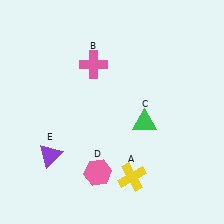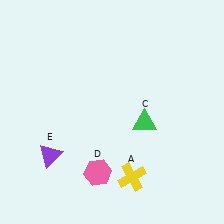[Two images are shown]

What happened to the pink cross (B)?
The pink cross (B) was removed in Image 2. It was in the top-left area of Image 1.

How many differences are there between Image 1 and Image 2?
There is 1 difference between the two images.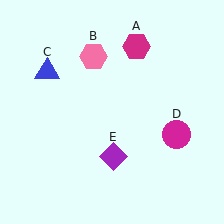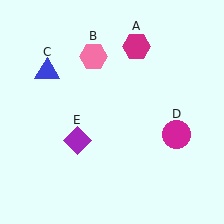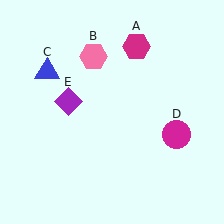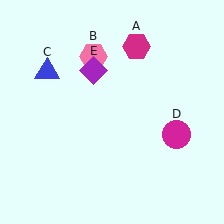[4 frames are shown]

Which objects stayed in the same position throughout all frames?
Magenta hexagon (object A) and pink hexagon (object B) and blue triangle (object C) and magenta circle (object D) remained stationary.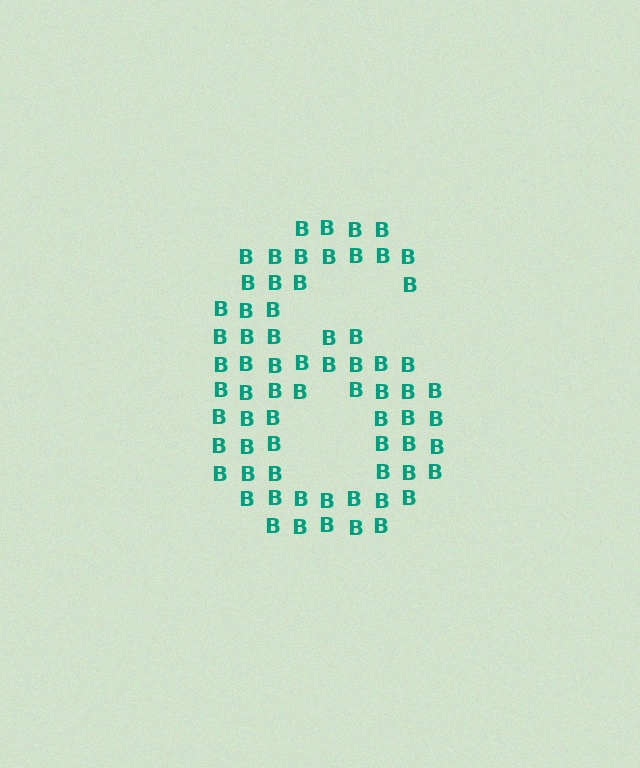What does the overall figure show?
The overall figure shows the digit 6.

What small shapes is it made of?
It is made of small letter B's.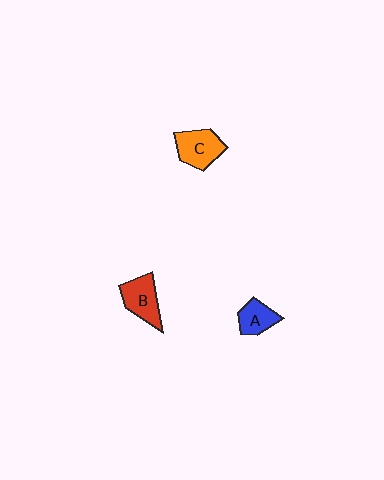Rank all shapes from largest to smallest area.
From largest to smallest: C (orange), B (red), A (blue).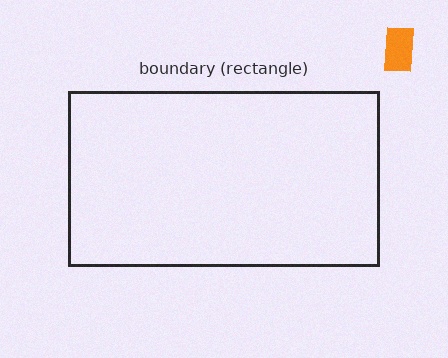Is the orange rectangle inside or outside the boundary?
Outside.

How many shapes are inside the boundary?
0 inside, 1 outside.